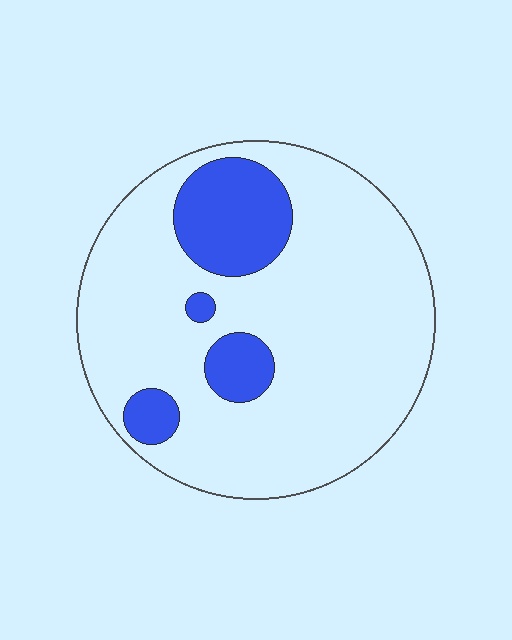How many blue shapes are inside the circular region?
4.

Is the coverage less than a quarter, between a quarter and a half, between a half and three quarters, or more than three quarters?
Less than a quarter.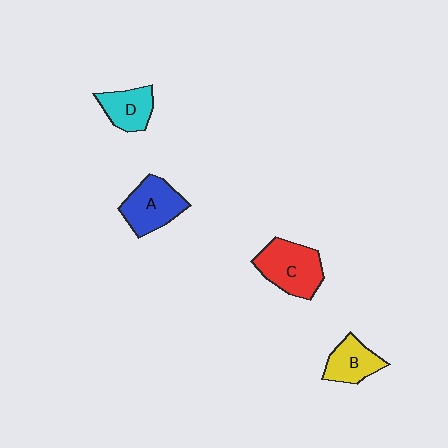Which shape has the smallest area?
Shape D (cyan).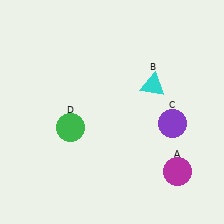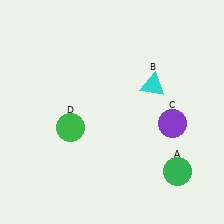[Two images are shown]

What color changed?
The circle (A) changed from magenta in Image 1 to green in Image 2.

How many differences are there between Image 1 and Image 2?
There is 1 difference between the two images.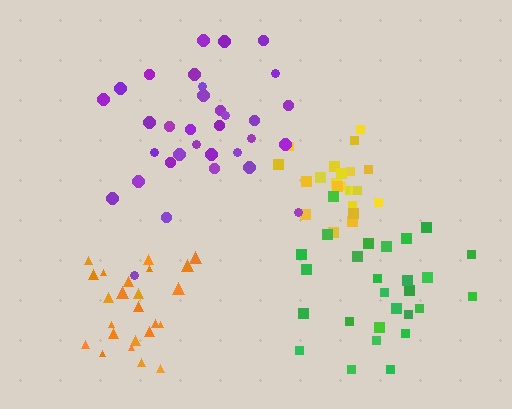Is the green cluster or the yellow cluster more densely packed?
Yellow.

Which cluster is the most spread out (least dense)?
Green.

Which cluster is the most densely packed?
Yellow.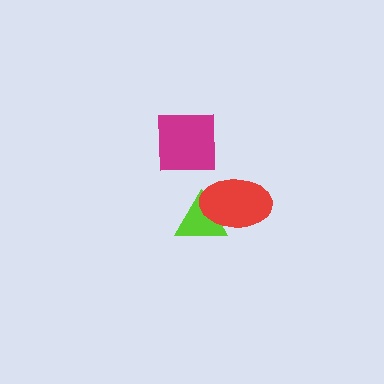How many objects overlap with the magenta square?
0 objects overlap with the magenta square.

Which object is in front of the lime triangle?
The red ellipse is in front of the lime triangle.